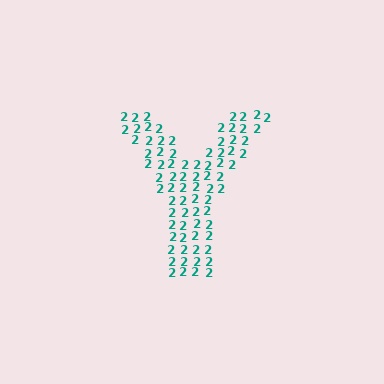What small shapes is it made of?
It is made of small digit 2's.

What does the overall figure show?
The overall figure shows the letter Y.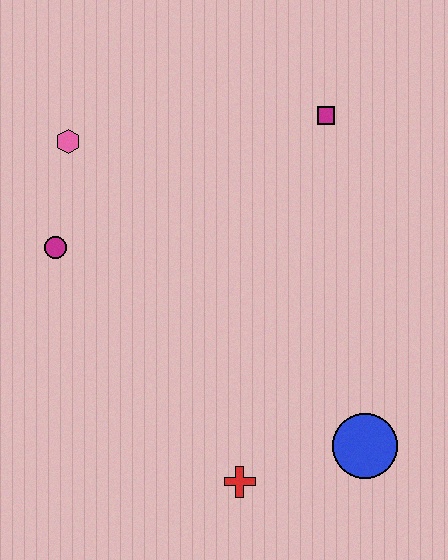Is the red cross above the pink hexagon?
No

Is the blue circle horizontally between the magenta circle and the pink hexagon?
No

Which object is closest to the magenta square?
The pink hexagon is closest to the magenta square.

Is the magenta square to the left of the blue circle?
Yes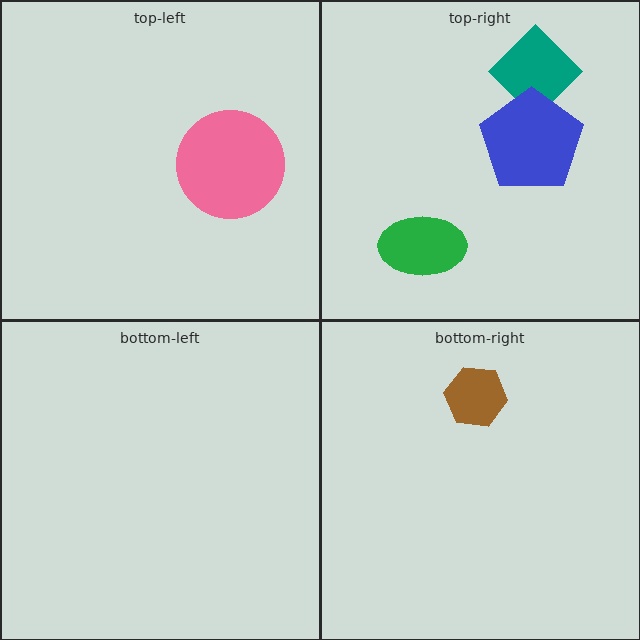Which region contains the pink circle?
The top-left region.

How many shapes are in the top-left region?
1.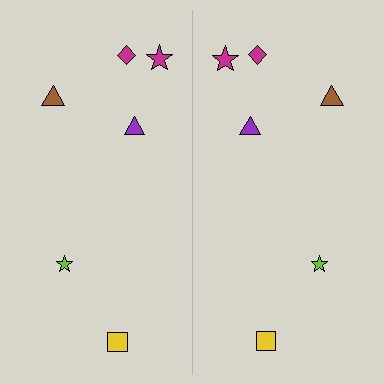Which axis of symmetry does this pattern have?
The pattern has a vertical axis of symmetry running through the center of the image.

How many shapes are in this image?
There are 12 shapes in this image.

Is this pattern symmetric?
Yes, this pattern has bilateral (reflection) symmetry.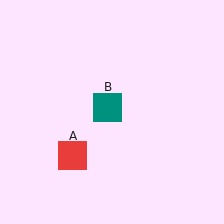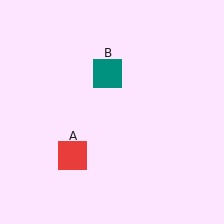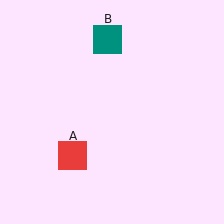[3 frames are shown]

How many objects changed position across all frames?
1 object changed position: teal square (object B).